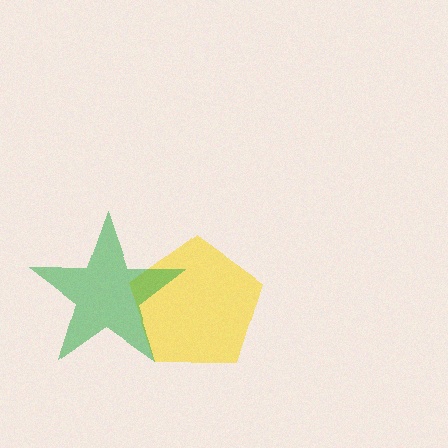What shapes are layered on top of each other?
The layered shapes are: a yellow pentagon, a green star.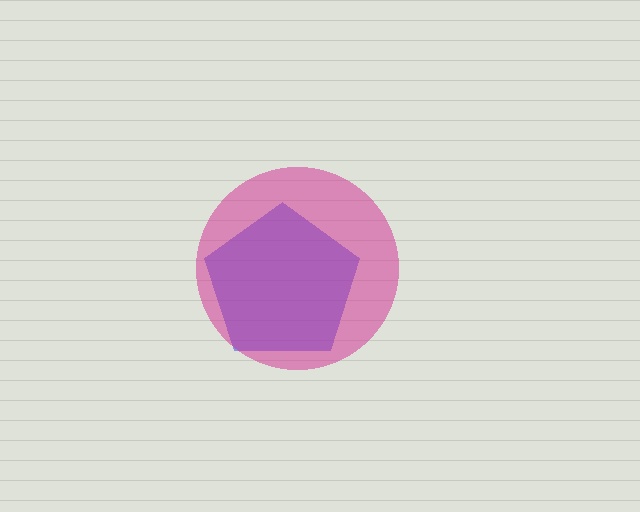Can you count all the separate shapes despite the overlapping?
Yes, there are 2 separate shapes.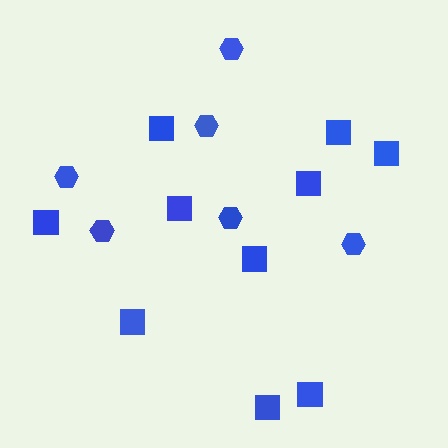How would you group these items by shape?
There are 2 groups: one group of squares (10) and one group of hexagons (6).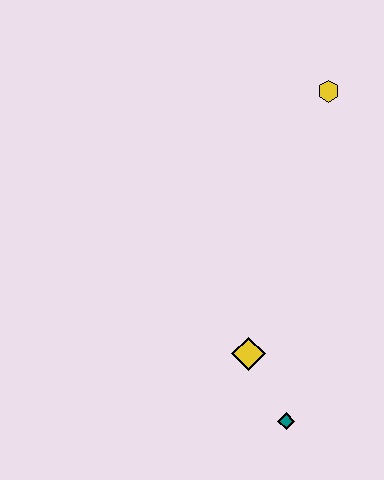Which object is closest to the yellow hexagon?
The yellow diamond is closest to the yellow hexagon.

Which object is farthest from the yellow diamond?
The yellow hexagon is farthest from the yellow diamond.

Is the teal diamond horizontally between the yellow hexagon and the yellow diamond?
Yes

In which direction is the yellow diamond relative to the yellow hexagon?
The yellow diamond is below the yellow hexagon.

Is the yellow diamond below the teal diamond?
No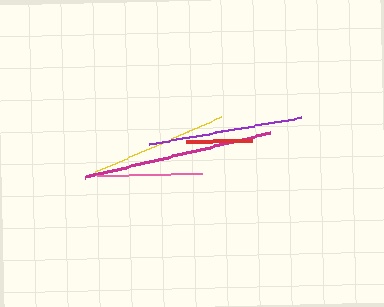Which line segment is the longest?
The magenta line is the longest at approximately 190 pixels.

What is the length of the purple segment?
The purple segment is approximately 154 pixels long.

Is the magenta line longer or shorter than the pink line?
The magenta line is longer than the pink line.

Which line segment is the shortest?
The red line is the shortest at approximately 67 pixels.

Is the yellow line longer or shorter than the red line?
The yellow line is longer than the red line.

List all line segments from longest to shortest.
From longest to shortest: magenta, purple, yellow, pink, red.